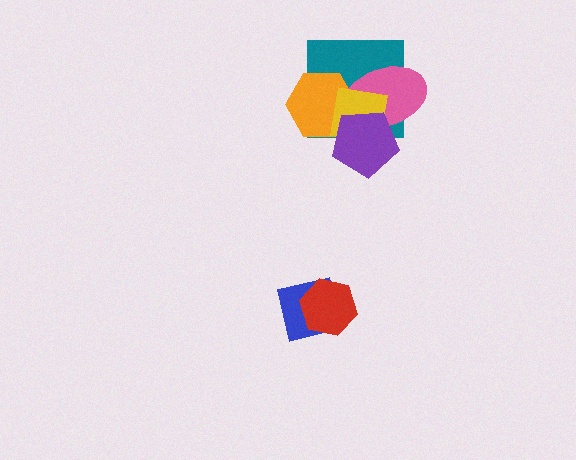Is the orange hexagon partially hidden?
Yes, it is partially covered by another shape.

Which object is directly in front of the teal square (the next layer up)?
The orange hexagon is directly in front of the teal square.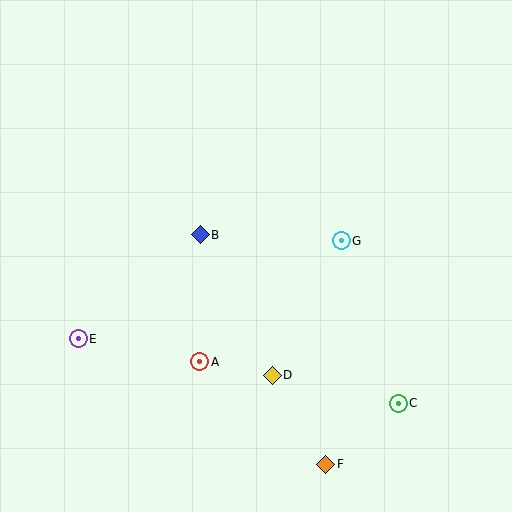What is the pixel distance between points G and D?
The distance between G and D is 151 pixels.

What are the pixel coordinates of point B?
Point B is at (200, 235).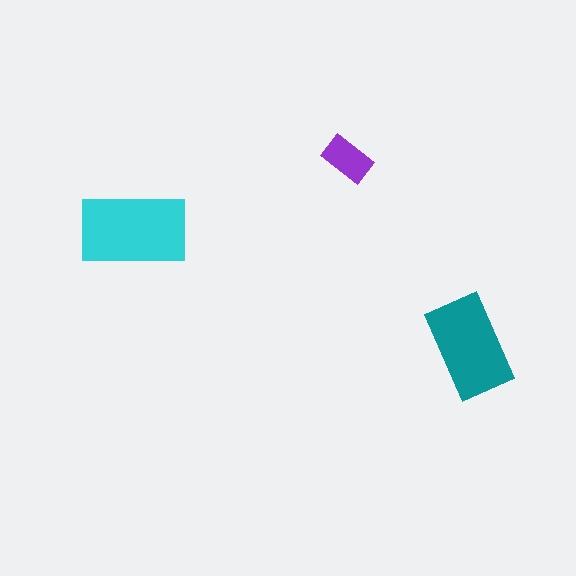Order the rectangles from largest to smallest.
the cyan one, the teal one, the purple one.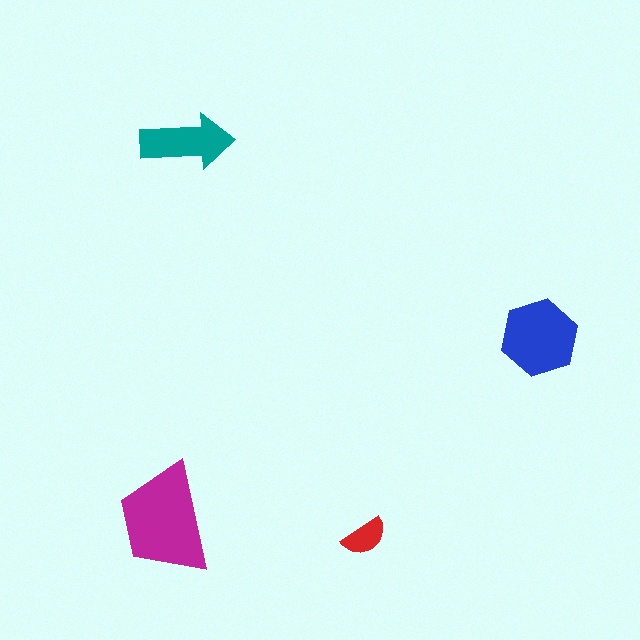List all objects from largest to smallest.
The magenta trapezoid, the blue hexagon, the teal arrow, the red semicircle.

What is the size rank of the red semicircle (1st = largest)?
4th.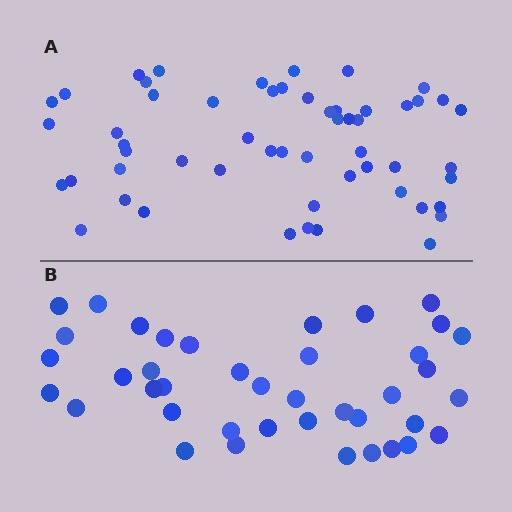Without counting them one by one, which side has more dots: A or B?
Region A (the top region) has more dots.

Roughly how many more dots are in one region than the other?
Region A has approximately 15 more dots than region B.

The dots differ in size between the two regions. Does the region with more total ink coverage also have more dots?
No. Region B has more total ink coverage because its dots are larger, but region A actually contains more individual dots. Total area can be misleading — the number of items is what matters here.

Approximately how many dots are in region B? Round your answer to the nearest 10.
About 40 dots.